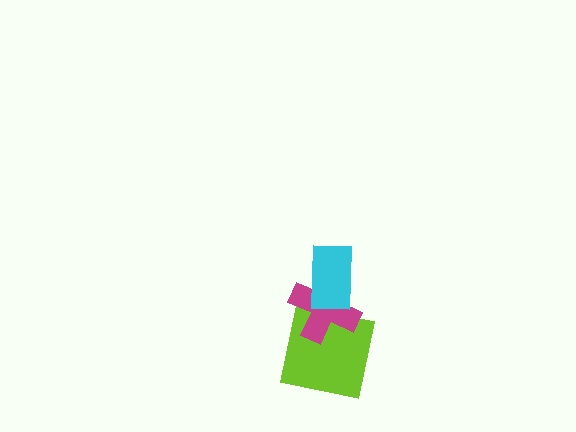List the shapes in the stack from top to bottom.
From top to bottom: the cyan rectangle, the magenta cross, the lime square.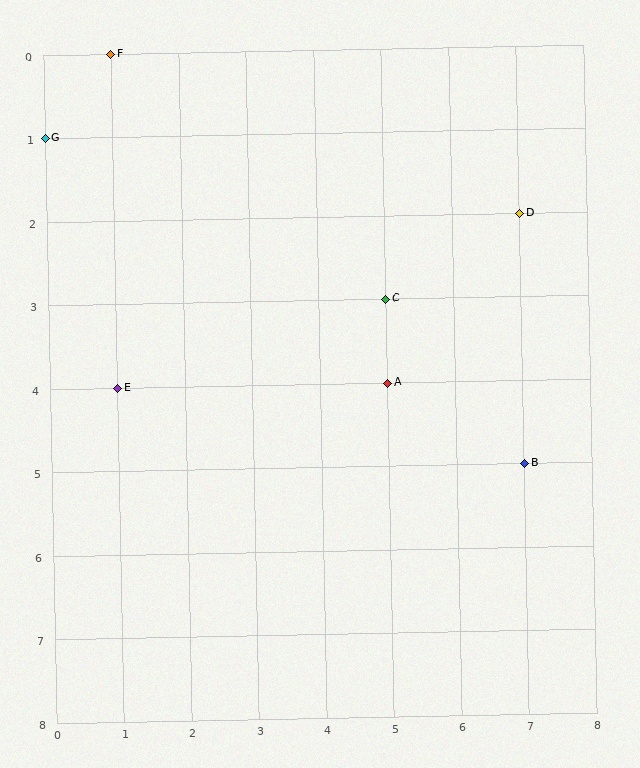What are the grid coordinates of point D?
Point D is at grid coordinates (7, 2).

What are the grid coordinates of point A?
Point A is at grid coordinates (5, 4).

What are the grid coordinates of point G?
Point G is at grid coordinates (0, 1).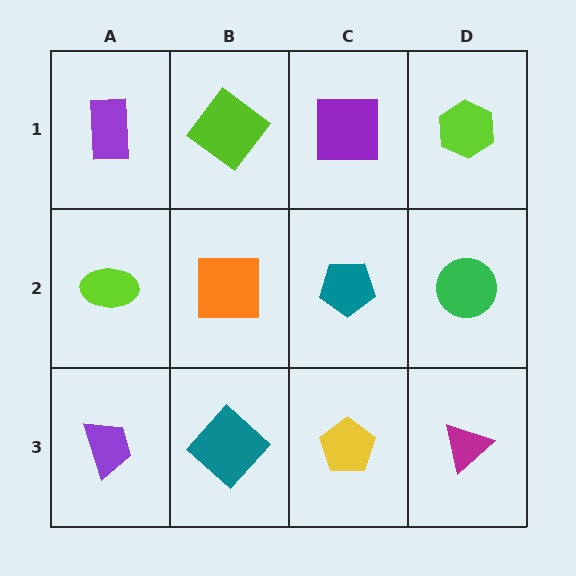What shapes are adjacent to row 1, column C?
A teal pentagon (row 2, column C), a lime diamond (row 1, column B), a lime hexagon (row 1, column D).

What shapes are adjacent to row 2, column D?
A lime hexagon (row 1, column D), a magenta triangle (row 3, column D), a teal pentagon (row 2, column C).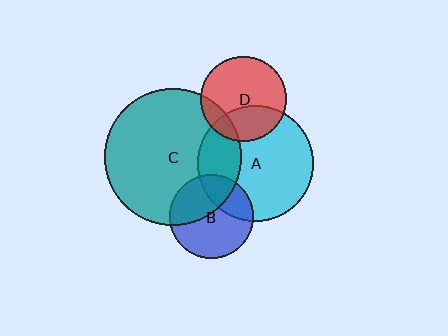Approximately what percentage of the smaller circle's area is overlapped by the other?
Approximately 30%.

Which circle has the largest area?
Circle C (teal).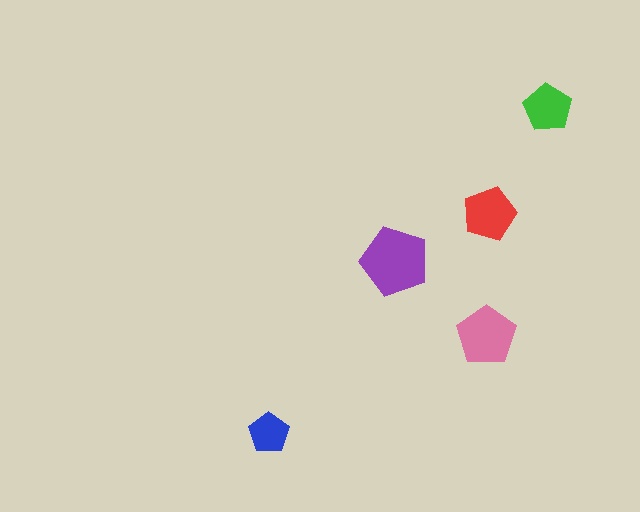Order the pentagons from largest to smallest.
the purple one, the pink one, the red one, the green one, the blue one.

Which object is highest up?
The green pentagon is topmost.